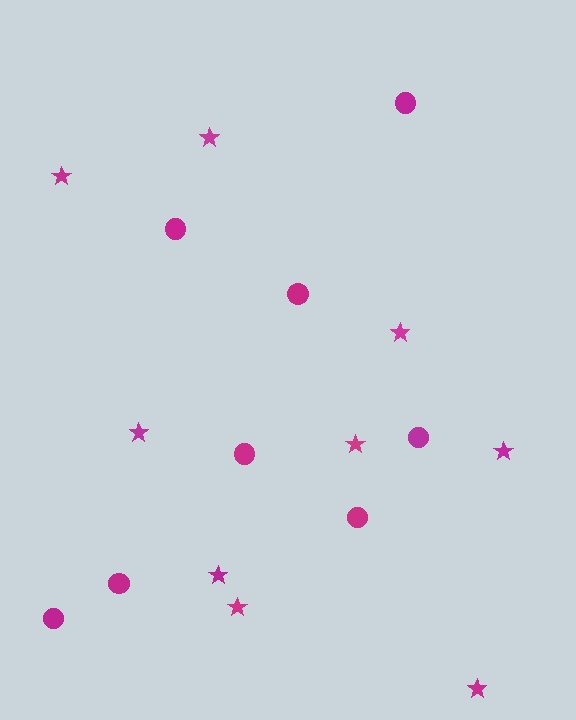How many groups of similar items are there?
There are 2 groups: one group of circles (8) and one group of stars (9).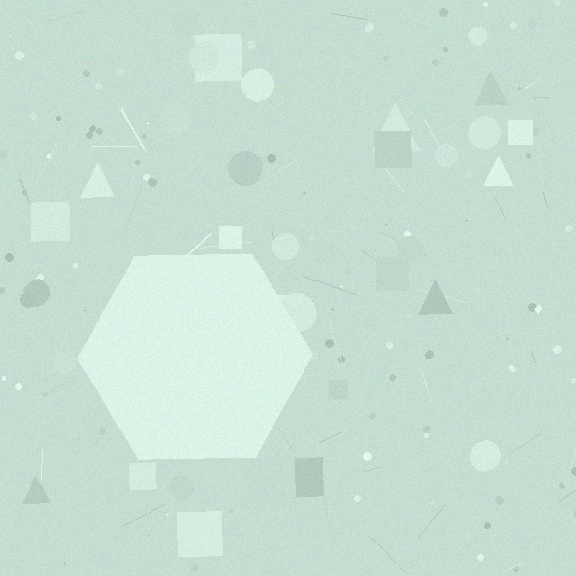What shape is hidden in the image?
A hexagon is hidden in the image.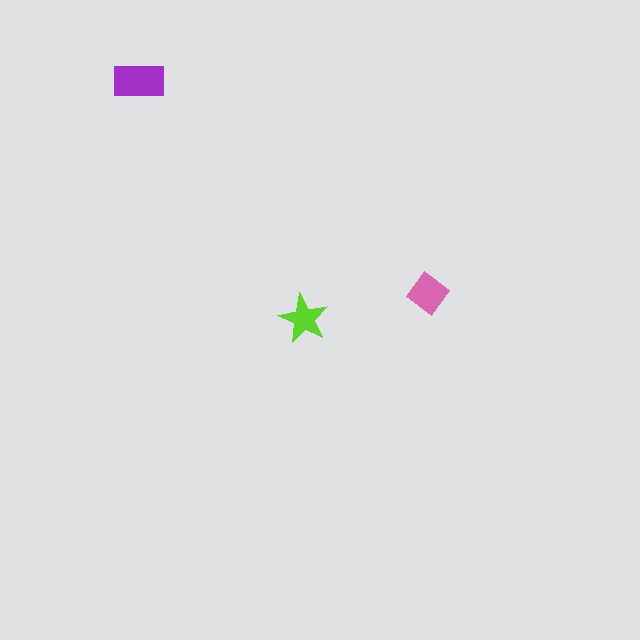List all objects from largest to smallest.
The purple rectangle, the pink diamond, the lime star.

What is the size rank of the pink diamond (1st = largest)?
2nd.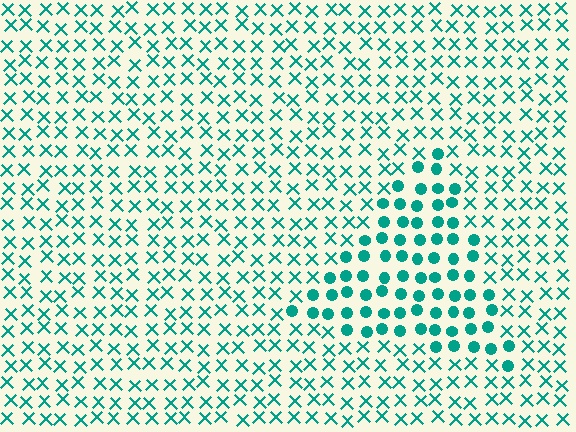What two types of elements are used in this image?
The image uses circles inside the triangle region and X marks outside it.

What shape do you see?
I see a triangle.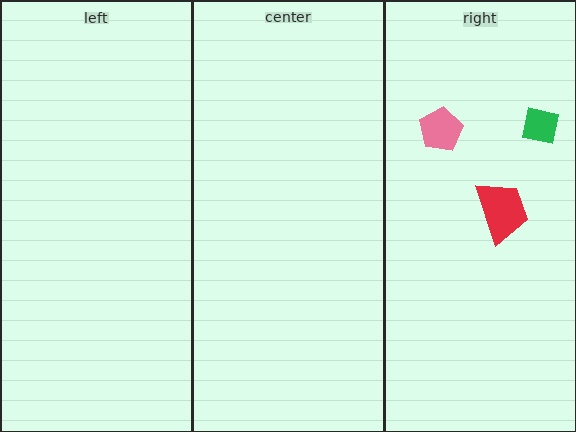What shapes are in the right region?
The green square, the pink pentagon, the red trapezoid.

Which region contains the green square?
The right region.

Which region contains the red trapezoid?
The right region.